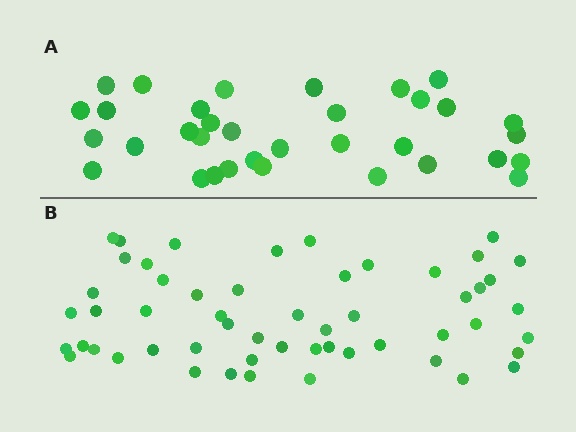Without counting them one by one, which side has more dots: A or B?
Region B (the bottom region) has more dots.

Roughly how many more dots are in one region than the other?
Region B has approximately 20 more dots than region A.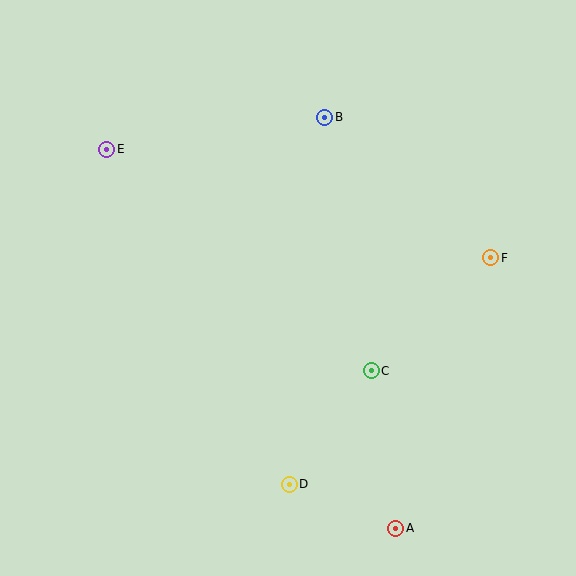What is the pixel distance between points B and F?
The distance between B and F is 218 pixels.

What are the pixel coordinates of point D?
Point D is at (289, 484).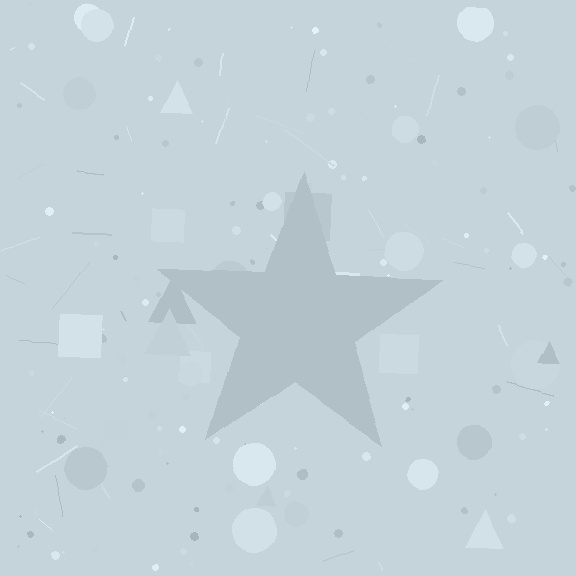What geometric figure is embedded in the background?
A star is embedded in the background.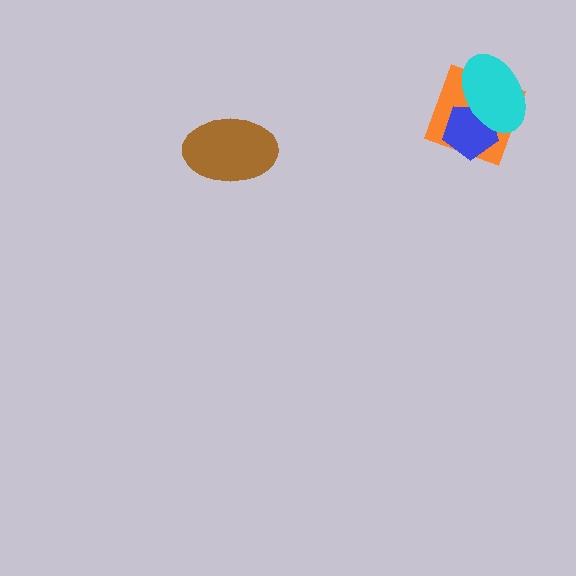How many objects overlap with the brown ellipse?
0 objects overlap with the brown ellipse.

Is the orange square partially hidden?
Yes, it is partially covered by another shape.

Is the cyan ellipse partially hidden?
No, no other shape covers it.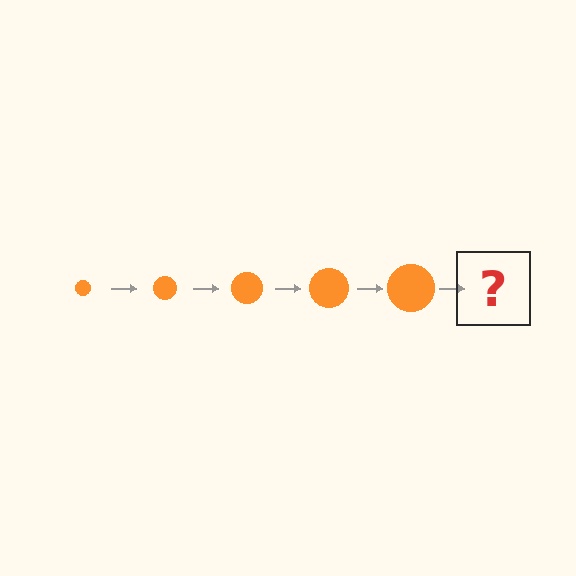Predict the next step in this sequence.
The next step is an orange circle, larger than the previous one.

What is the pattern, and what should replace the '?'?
The pattern is that the circle gets progressively larger each step. The '?' should be an orange circle, larger than the previous one.